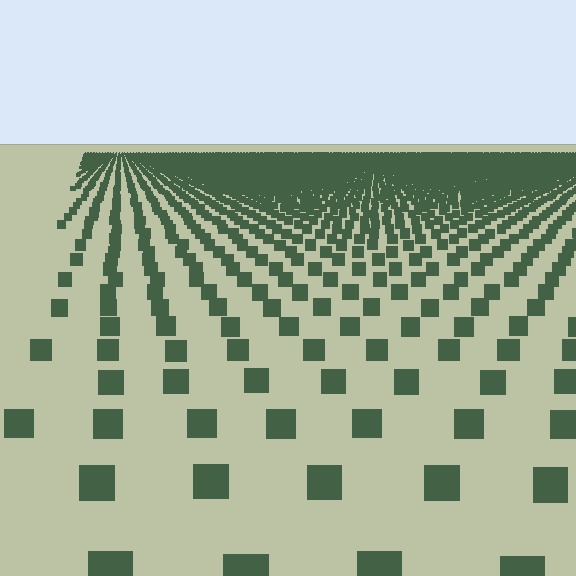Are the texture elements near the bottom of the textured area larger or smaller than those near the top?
Larger. Near the bottom, elements are closer to the viewer and appear at a bigger on-screen size.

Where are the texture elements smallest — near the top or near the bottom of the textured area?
Near the top.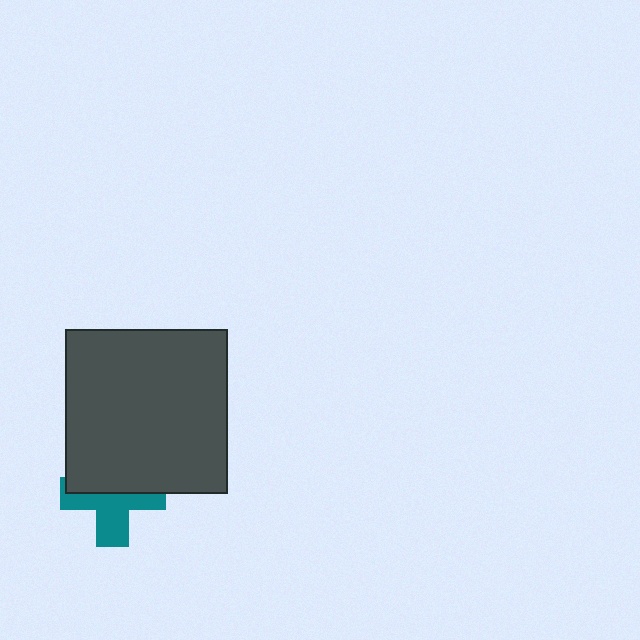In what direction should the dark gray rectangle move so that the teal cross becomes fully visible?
The dark gray rectangle should move up. That is the shortest direction to clear the overlap and leave the teal cross fully visible.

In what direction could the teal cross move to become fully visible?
The teal cross could move down. That would shift it out from behind the dark gray rectangle entirely.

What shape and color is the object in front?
The object in front is a dark gray rectangle.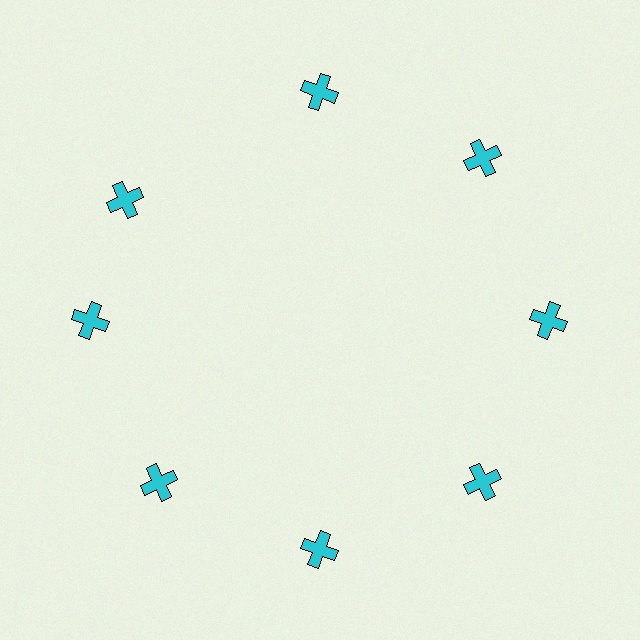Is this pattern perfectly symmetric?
No. The 8 cyan crosses are arranged in a ring, but one element near the 10 o'clock position is rotated out of alignment along the ring, breaking the 8-fold rotational symmetry.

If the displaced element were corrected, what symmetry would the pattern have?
It would have 8-fold rotational symmetry — the pattern would map onto itself every 45 degrees.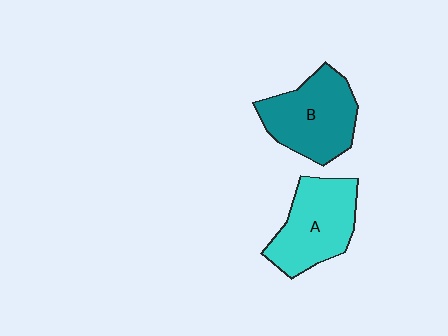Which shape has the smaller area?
Shape A (cyan).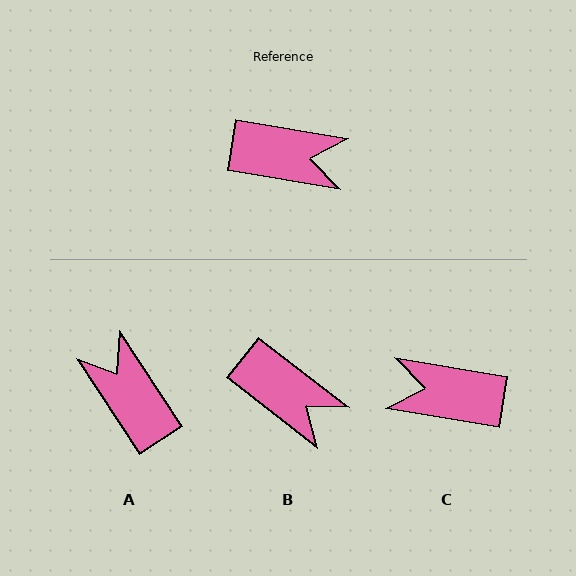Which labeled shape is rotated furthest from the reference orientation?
C, about 180 degrees away.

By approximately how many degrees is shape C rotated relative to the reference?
Approximately 180 degrees clockwise.